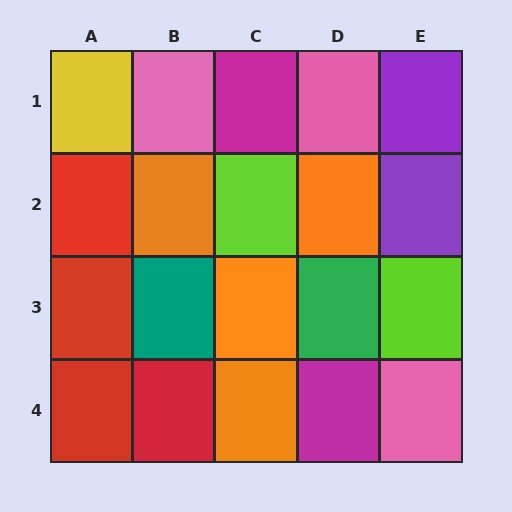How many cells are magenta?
2 cells are magenta.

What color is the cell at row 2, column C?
Lime.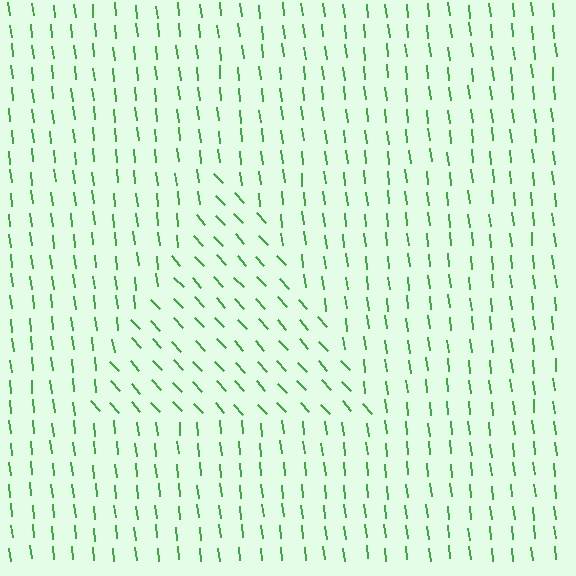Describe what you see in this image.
The image is filled with small green line segments. A triangle region in the image has lines oriented differently from the surrounding lines, creating a visible texture boundary.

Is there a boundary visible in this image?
Yes, there is a texture boundary formed by a change in line orientation.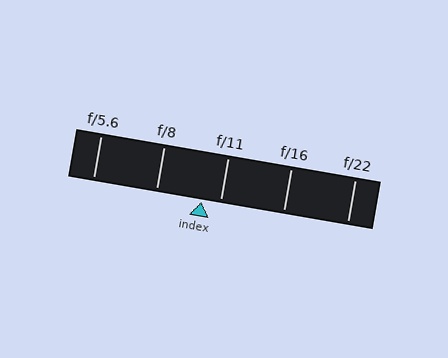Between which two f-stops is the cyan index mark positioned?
The index mark is between f/8 and f/11.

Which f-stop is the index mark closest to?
The index mark is closest to f/11.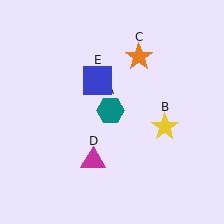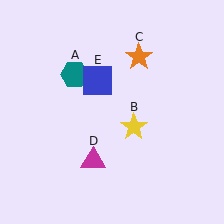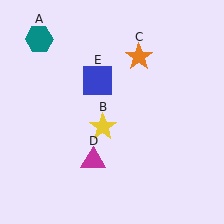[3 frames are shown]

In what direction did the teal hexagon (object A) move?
The teal hexagon (object A) moved up and to the left.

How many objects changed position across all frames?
2 objects changed position: teal hexagon (object A), yellow star (object B).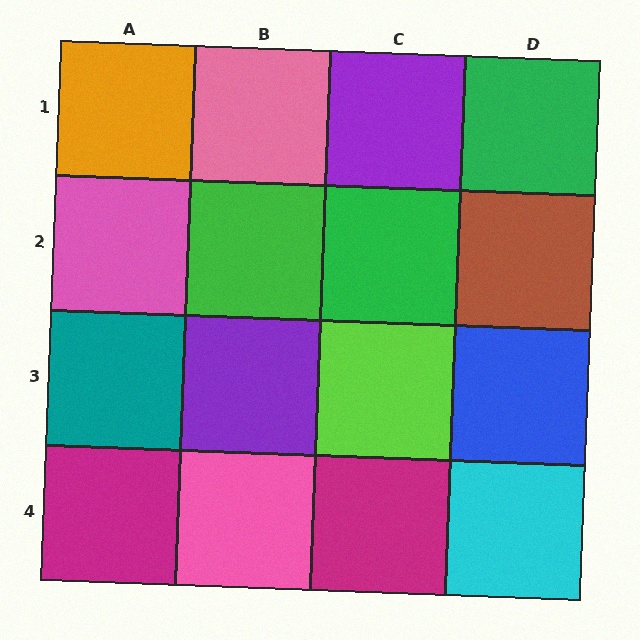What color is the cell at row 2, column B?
Green.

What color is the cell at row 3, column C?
Lime.